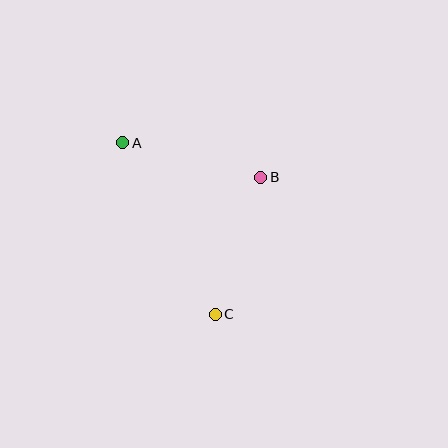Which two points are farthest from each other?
Points A and C are farthest from each other.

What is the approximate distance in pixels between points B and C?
The distance between B and C is approximately 144 pixels.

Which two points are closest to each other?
Points A and B are closest to each other.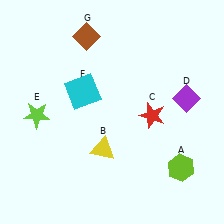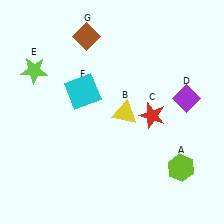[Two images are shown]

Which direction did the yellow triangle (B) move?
The yellow triangle (B) moved up.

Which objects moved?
The objects that moved are: the yellow triangle (B), the lime star (E).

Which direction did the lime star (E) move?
The lime star (E) moved up.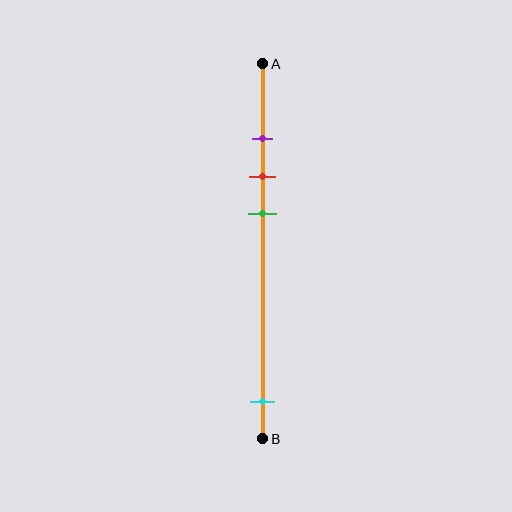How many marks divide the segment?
There are 4 marks dividing the segment.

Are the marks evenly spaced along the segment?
No, the marks are not evenly spaced.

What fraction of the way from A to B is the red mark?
The red mark is approximately 30% (0.3) of the way from A to B.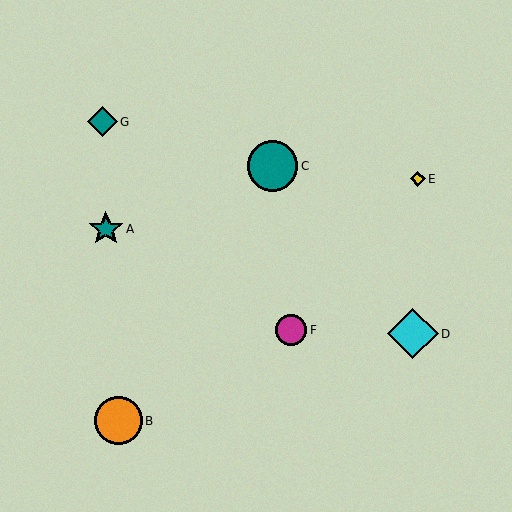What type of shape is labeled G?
Shape G is a teal diamond.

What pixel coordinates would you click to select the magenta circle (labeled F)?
Click at (291, 330) to select the magenta circle F.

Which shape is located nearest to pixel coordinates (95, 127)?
The teal diamond (labeled G) at (102, 122) is nearest to that location.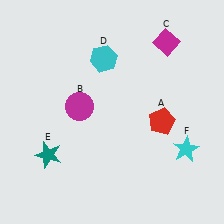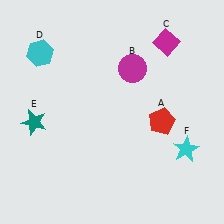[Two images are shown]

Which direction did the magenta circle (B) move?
The magenta circle (B) moved right.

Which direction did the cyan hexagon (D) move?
The cyan hexagon (D) moved left.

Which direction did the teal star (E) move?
The teal star (E) moved up.